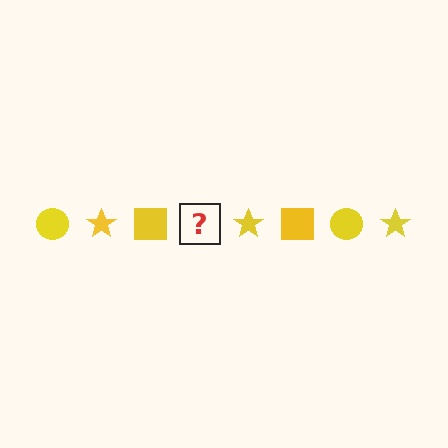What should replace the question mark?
The question mark should be replaced with a yellow circle.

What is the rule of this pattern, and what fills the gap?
The rule is that the pattern cycles through circle, star, square shapes in yellow. The gap should be filled with a yellow circle.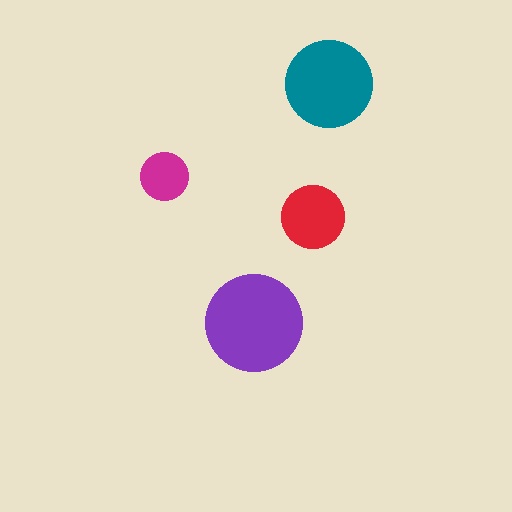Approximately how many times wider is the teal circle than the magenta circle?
About 2 times wider.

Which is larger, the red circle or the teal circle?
The teal one.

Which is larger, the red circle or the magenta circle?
The red one.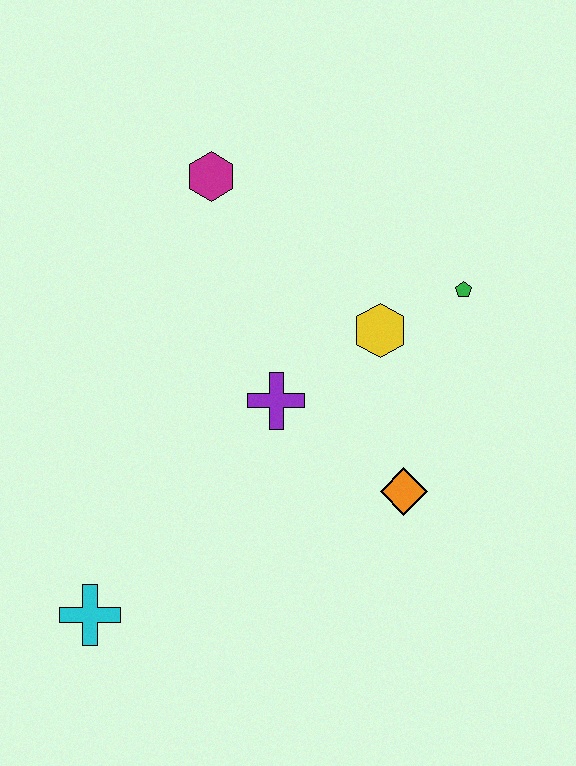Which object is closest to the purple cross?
The yellow hexagon is closest to the purple cross.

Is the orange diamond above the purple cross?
No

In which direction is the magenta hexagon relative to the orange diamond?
The magenta hexagon is above the orange diamond.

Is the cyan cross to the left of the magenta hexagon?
Yes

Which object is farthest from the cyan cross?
The green pentagon is farthest from the cyan cross.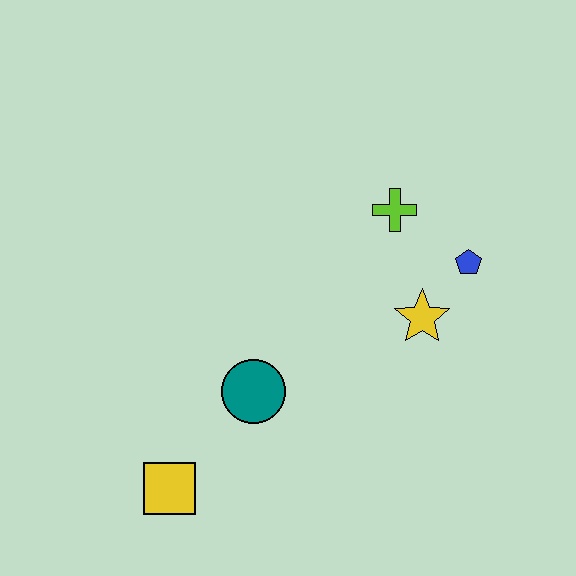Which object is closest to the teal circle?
The yellow square is closest to the teal circle.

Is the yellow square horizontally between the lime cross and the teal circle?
No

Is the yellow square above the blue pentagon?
No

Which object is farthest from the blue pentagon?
The yellow square is farthest from the blue pentagon.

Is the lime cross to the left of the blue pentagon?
Yes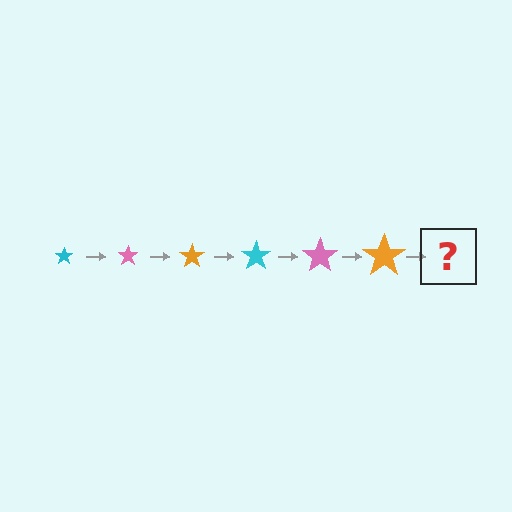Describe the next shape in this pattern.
It should be a cyan star, larger than the previous one.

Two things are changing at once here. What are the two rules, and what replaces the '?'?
The two rules are that the star grows larger each step and the color cycles through cyan, pink, and orange. The '?' should be a cyan star, larger than the previous one.